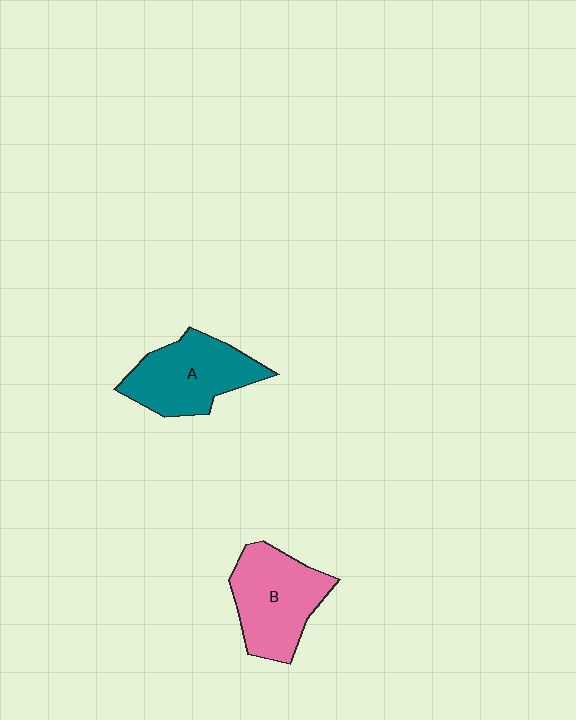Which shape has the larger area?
Shape B (pink).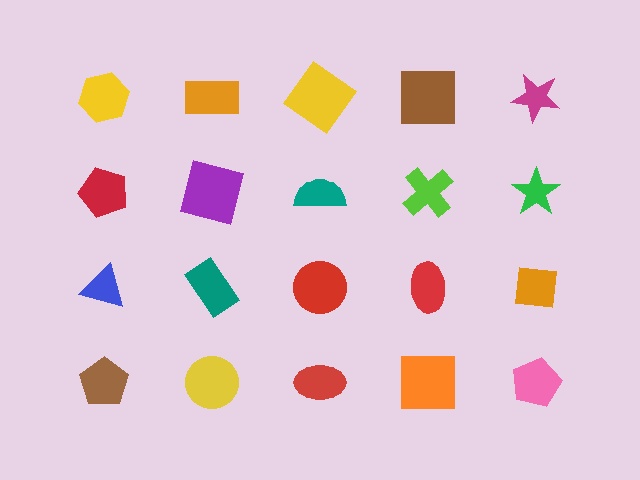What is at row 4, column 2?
A yellow circle.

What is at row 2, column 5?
A green star.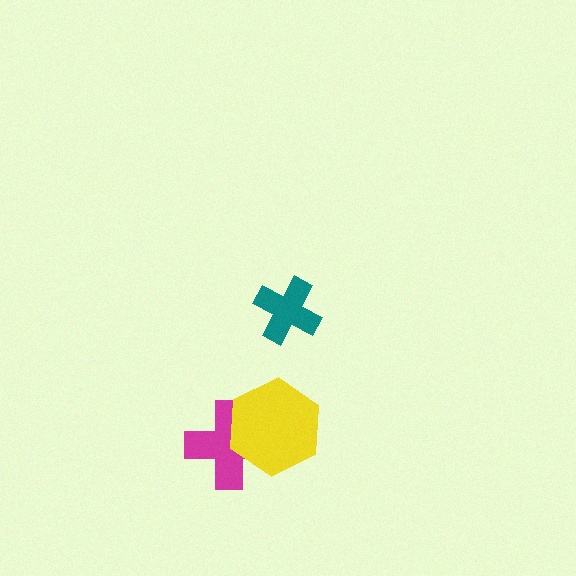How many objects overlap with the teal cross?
0 objects overlap with the teal cross.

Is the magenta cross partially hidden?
Yes, it is partially covered by another shape.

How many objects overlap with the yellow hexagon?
1 object overlaps with the yellow hexagon.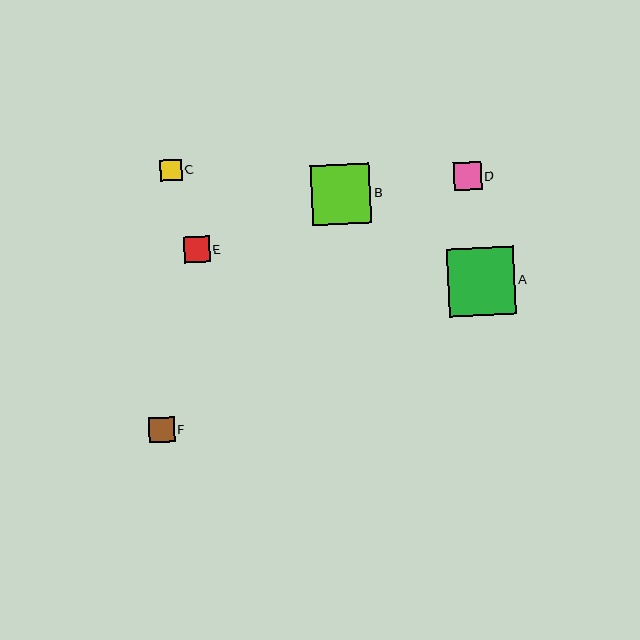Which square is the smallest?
Square C is the smallest with a size of approximately 21 pixels.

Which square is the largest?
Square A is the largest with a size of approximately 68 pixels.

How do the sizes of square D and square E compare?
Square D and square E are approximately the same size.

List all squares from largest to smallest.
From largest to smallest: A, B, D, E, F, C.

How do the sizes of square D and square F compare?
Square D and square F are approximately the same size.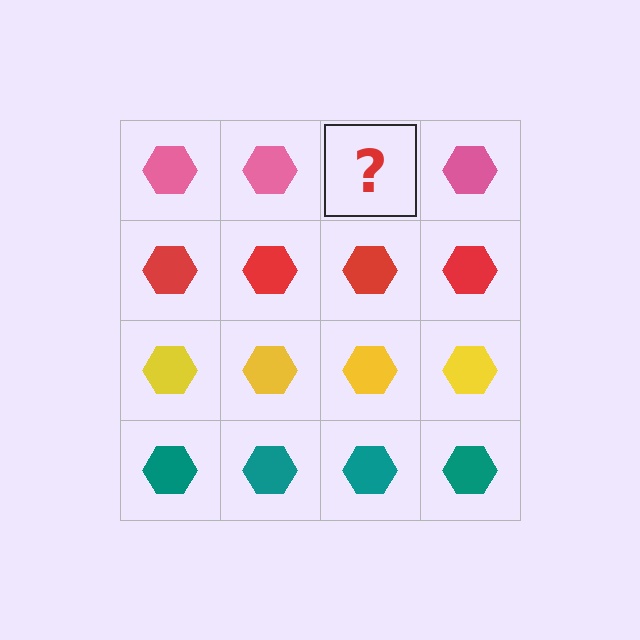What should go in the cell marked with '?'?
The missing cell should contain a pink hexagon.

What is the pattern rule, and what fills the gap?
The rule is that each row has a consistent color. The gap should be filled with a pink hexagon.